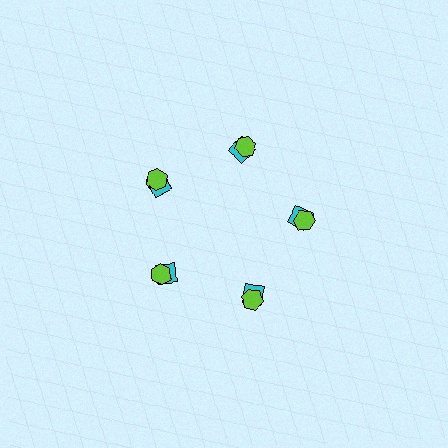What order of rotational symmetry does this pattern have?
This pattern has 5-fold rotational symmetry.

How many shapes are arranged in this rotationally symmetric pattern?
There are 15 shapes, arranged in 5 groups of 3.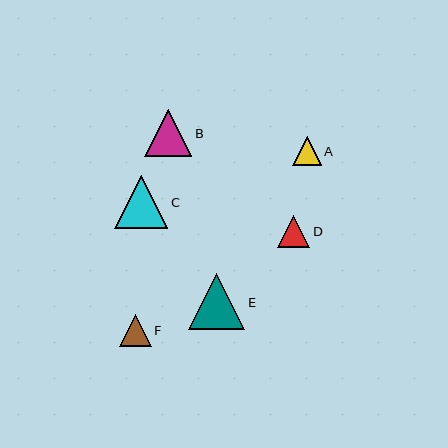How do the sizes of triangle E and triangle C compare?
Triangle E and triangle C are approximately the same size.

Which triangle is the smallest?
Triangle A is the smallest with a size of approximately 28 pixels.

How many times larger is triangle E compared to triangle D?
Triangle E is approximately 1.7 times the size of triangle D.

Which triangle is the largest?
Triangle E is the largest with a size of approximately 56 pixels.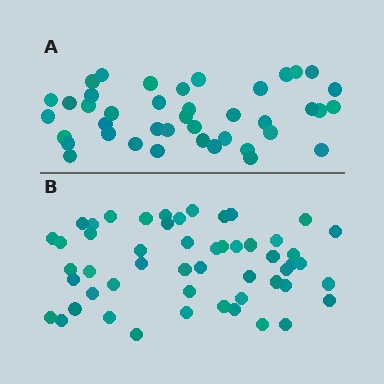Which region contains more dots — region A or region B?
Region B (the bottom region) has more dots.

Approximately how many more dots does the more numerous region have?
Region B has roughly 12 or so more dots than region A.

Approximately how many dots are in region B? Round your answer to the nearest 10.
About 50 dots. (The exact count is 52, which rounds to 50.)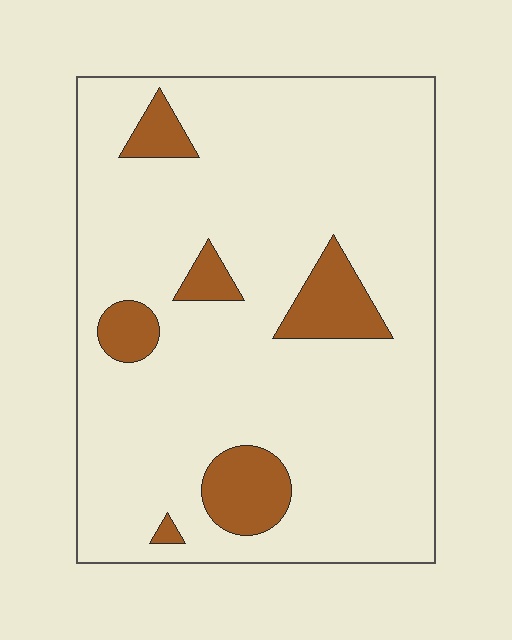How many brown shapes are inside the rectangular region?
6.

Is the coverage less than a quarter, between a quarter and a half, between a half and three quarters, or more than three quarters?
Less than a quarter.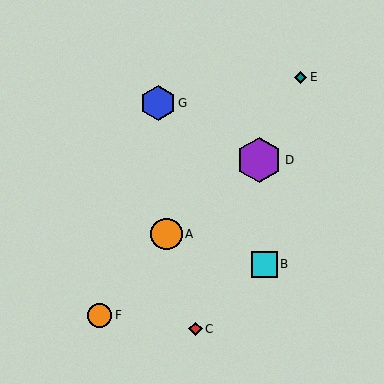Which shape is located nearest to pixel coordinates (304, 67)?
The teal diamond (labeled E) at (301, 77) is nearest to that location.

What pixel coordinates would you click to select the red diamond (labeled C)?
Click at (195, 329) to select the red diamond C.